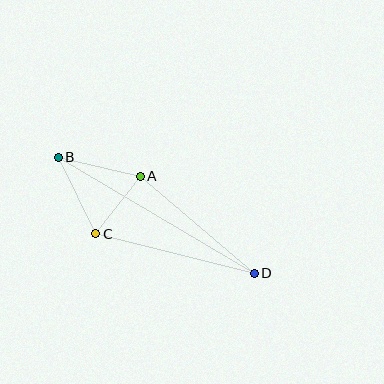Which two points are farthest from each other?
Points B and D are farthest from each other.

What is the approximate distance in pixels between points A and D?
The distance between A and D is approximately 150 pixels.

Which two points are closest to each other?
Points A and C are closest to each other.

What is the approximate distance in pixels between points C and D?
The distance between C and D is approximately 164 pixels.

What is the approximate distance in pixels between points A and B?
The distance between A and B is approximately 84 pixels.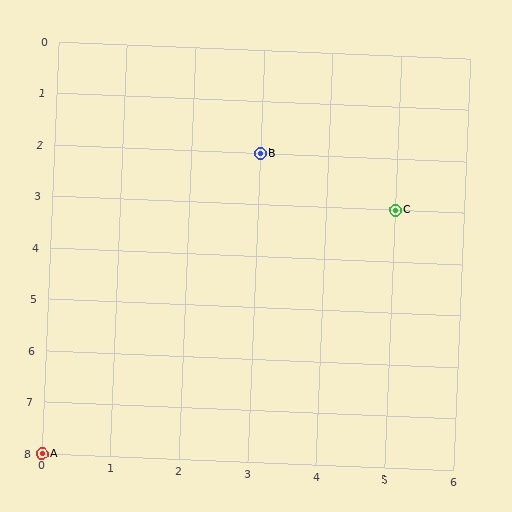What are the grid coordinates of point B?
Point B is at grid coordinates (3, 2).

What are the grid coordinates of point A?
Point A is at grid coordinates (0, 8).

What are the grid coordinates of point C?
Point C is at grid coordinates (5, 3).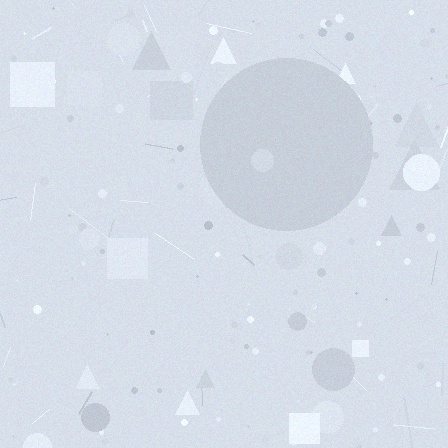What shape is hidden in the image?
A circle is hidden in the image.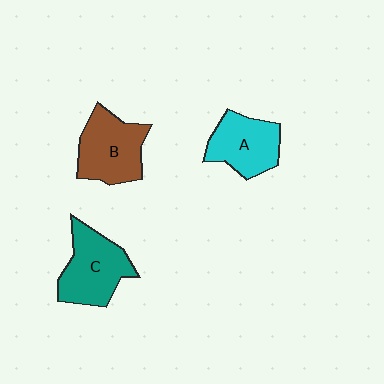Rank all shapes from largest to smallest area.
From largest to smallest: C (teal), B (brown), A (cyan).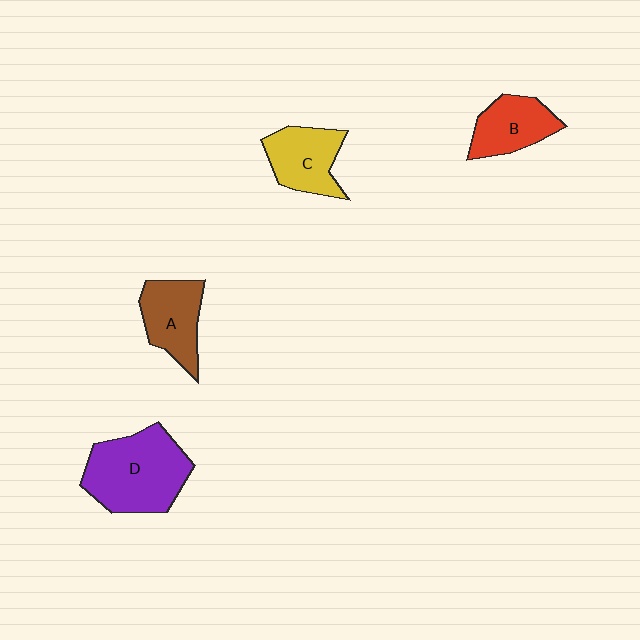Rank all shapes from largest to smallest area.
From largest to smallest: D (purple), A (brown), C (yellow), B (red).